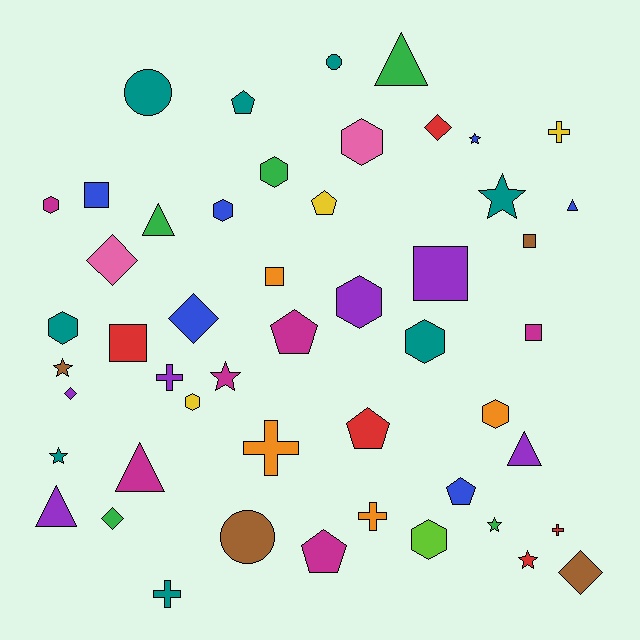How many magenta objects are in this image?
There are 6 magenta objects.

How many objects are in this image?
There are 50 objects.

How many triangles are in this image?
There are 6 triangles.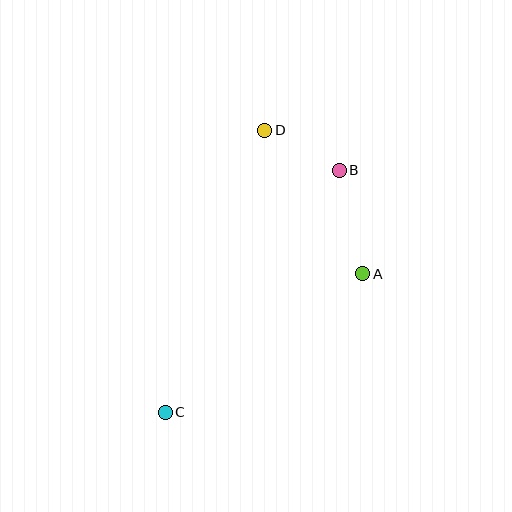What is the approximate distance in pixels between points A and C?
The distance between A and C is approximately 241 pixels.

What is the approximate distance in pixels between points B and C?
The distance between B and C is approximately 298 pixels.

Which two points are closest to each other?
Points B and D are closest to each other.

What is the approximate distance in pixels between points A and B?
The distance between A and B is approximately 106 pixels.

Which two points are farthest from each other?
Points C and D are farthest from each other.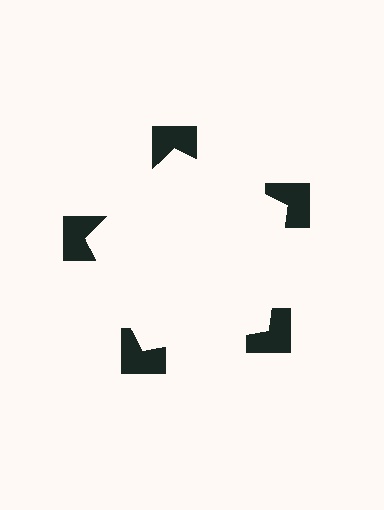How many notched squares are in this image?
There are 5 — one at each vertex of the illusory pentagon.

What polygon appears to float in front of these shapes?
An illusory pentagon — its edges are inferred from the aligned wedge cuts in the notched squares, not physically drawn.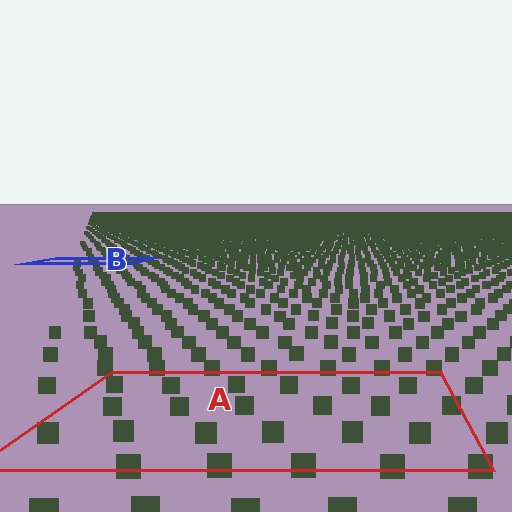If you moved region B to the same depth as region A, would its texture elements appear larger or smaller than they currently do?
They would appear larger. At a closer depth, the same texture elements are projected at a bigger on-screen size.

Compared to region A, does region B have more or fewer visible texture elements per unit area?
Region B has more texture elements per unit area — they are packed more densely because it is farther away.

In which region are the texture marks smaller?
The texture marks are smaller in region B, because it is farther away.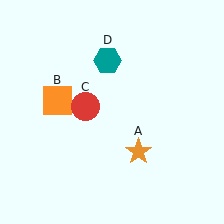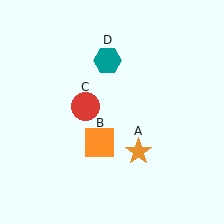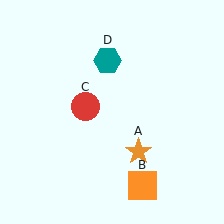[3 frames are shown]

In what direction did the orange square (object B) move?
The orange square (object B) moved down and to the right.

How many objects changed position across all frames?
1 object changed position: orange square (object B).